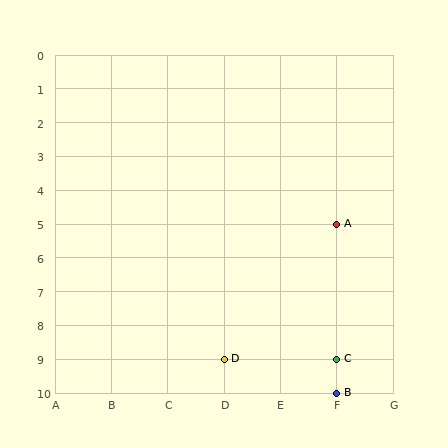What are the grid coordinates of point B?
Point B is at grid coordinates (F, 10).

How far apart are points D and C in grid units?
Points D and C are 2 columns apart.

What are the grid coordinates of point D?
Point D is at grid coordinates (D, 9).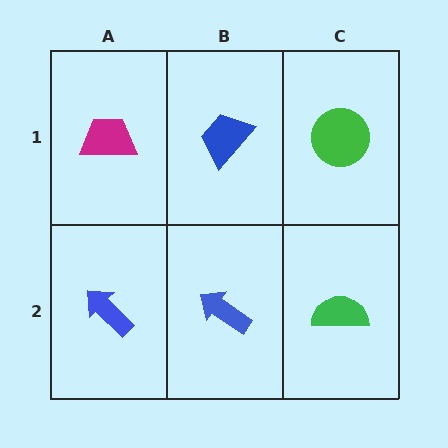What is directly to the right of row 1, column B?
A green circle.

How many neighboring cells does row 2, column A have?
2.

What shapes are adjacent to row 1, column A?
A blue arrow (row 2, column A), a blue trapezoid (row 1, column B).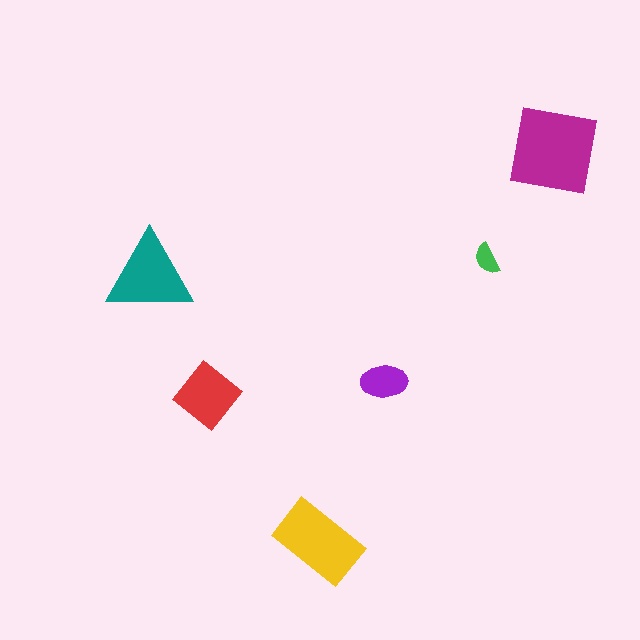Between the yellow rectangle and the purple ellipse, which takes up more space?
The yellow rectangle.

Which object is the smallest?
The green semicircle.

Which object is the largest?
The magenta square.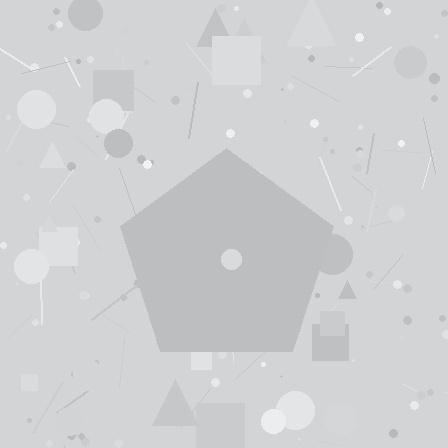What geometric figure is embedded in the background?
A pentagon is embedded in the background.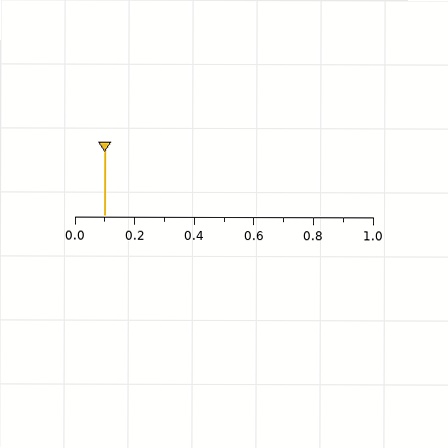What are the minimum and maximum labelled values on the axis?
The axis runs from 0.0 to 1.0.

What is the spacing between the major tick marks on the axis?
The major ticks are spaced 0.2 apart.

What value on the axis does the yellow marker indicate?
The marker indicates approximately 0.1.